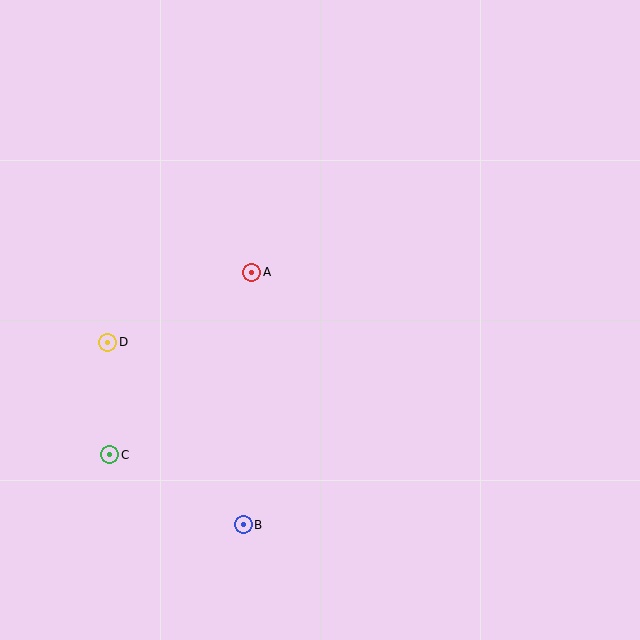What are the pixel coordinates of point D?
Point D is at (108, 342).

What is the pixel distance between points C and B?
The distance between C and B is 151 pixels.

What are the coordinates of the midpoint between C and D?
The midpoint between C and D is at (109, 398).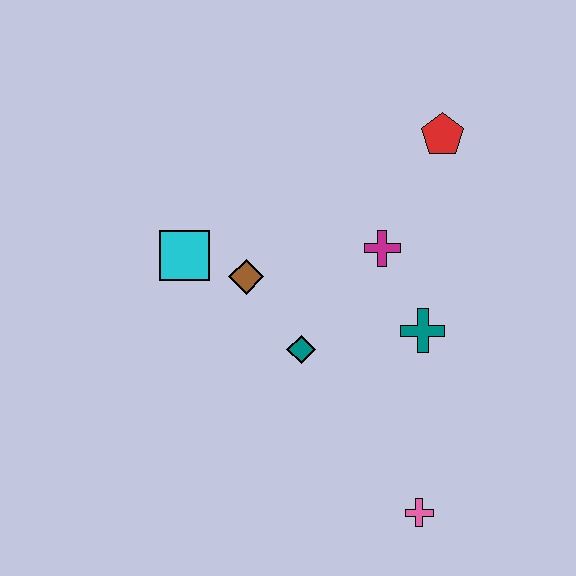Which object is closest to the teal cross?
The magenta cross is closest to the teal cross.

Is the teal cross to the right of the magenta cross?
Yes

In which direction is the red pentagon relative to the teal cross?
The red pentagon is above the teal cross.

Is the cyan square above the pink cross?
Yes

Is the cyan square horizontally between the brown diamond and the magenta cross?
No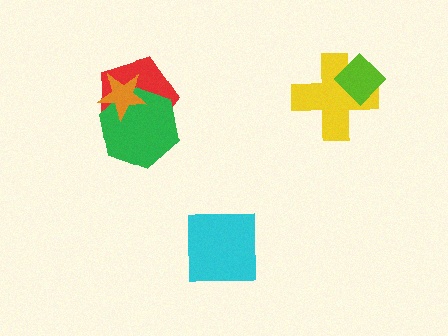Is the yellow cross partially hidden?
Yes, it is partially covered by another shape.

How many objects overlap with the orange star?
2 objects overlap with the orange star.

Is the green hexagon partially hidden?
Yes, it is partially covered by another shape.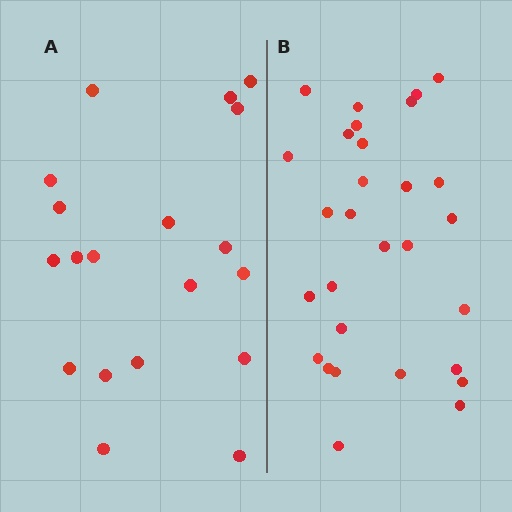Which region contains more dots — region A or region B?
Region B (the right region) has more dots.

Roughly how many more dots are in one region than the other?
Region B has roughly 10 or so more dots than region A.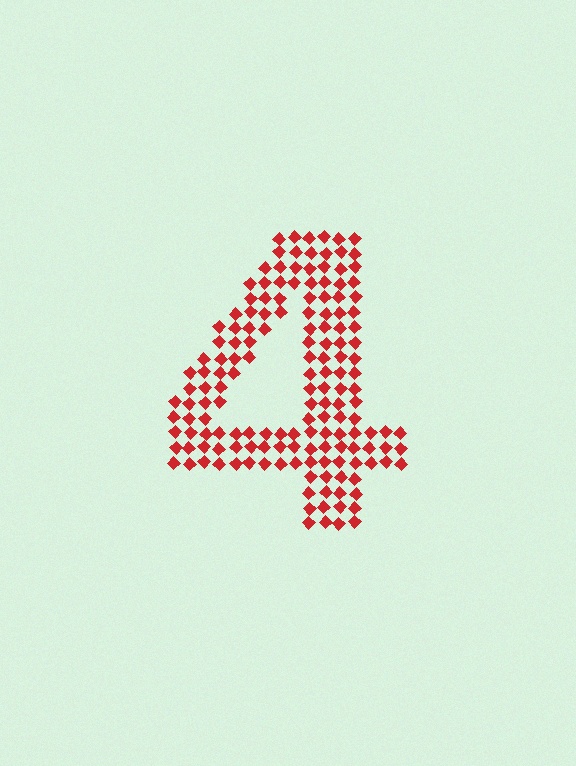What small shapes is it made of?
It is made of small diamonds.